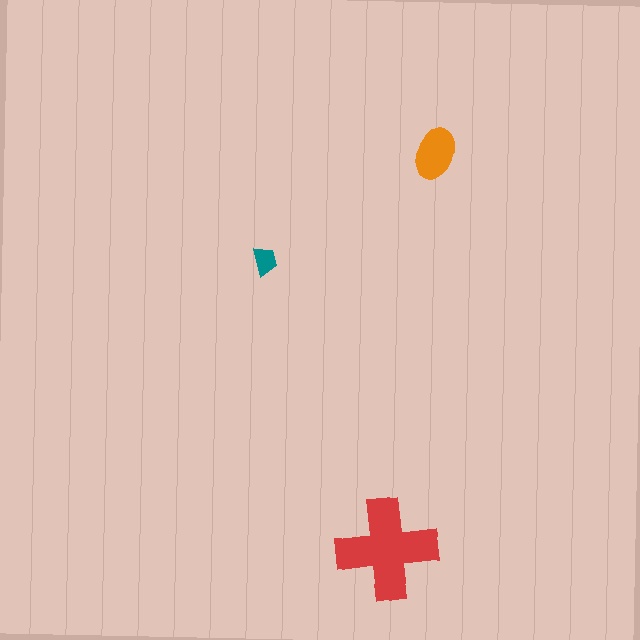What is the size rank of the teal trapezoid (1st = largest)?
3rd.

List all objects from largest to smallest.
The red cross, the orange ellipse, the teal trapezoid.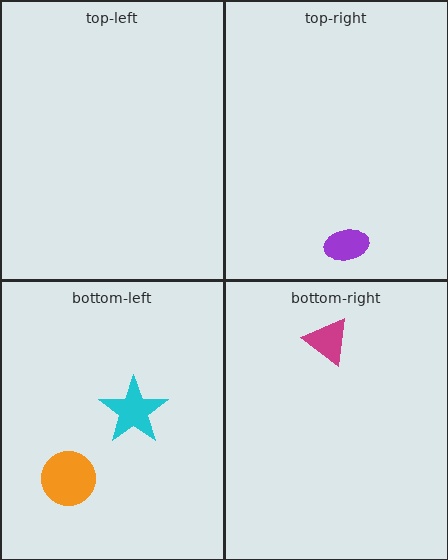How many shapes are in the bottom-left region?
2.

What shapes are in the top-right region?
The purple ellipse.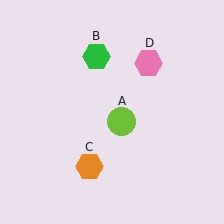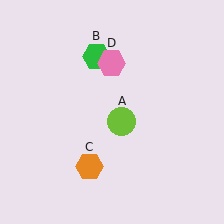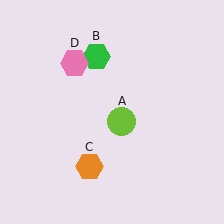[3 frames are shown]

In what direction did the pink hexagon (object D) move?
The pink hexagon (object D) moved left.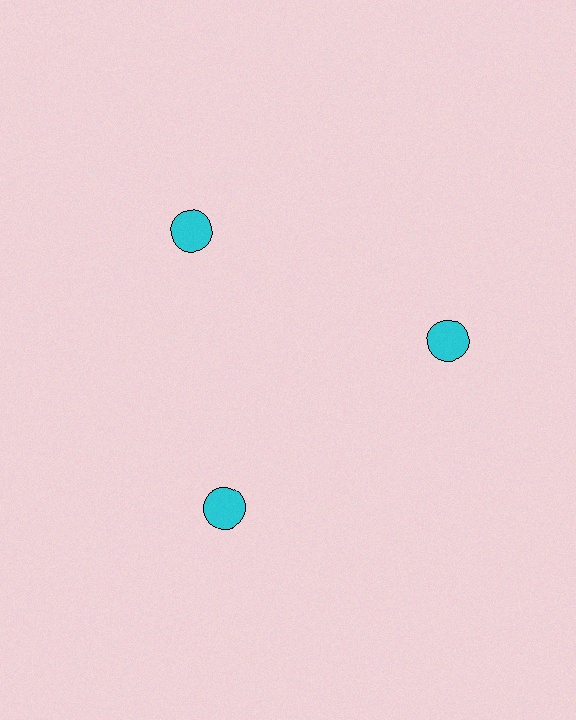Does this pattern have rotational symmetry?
Yes, this pattern has 3-fold rotational symmetry. It looks the same after rotating 120 degrees around the center.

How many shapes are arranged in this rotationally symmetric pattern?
There are 3 shapes, arranged in 3 groups of 1.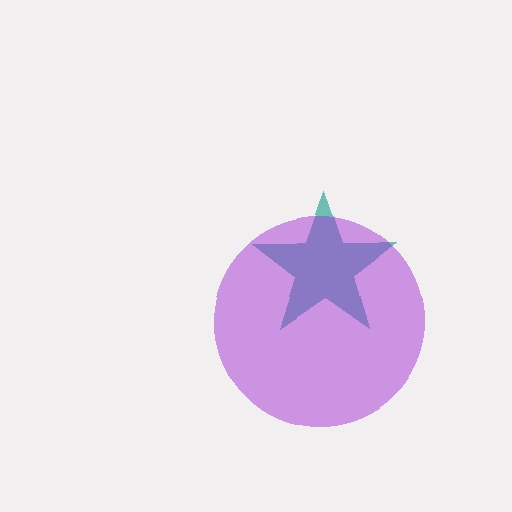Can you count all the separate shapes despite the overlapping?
Yes, there are 2 separate shapes.